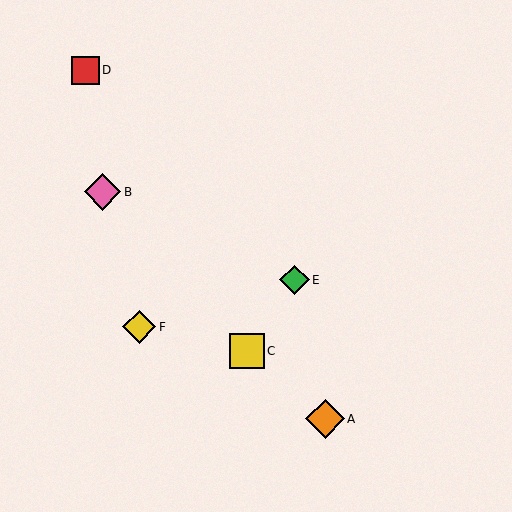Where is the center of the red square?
The center of the red square is at (85, 71).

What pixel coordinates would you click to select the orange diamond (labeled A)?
Click at (325, 419) to select the orange diamond A.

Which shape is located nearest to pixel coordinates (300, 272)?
The green diamond (labeled E) at (294, 280) is nearest to that location.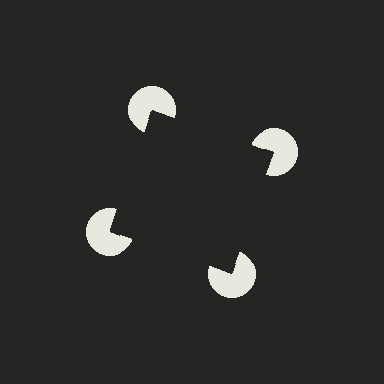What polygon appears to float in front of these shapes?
An illusory square — its edges are inferred from the aligned wedge cuts in the pac-man discs, not physically drawn.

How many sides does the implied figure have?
4 sides.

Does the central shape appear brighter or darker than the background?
It typically appears slightly darker than the background, even though no actual brightness change is drawn.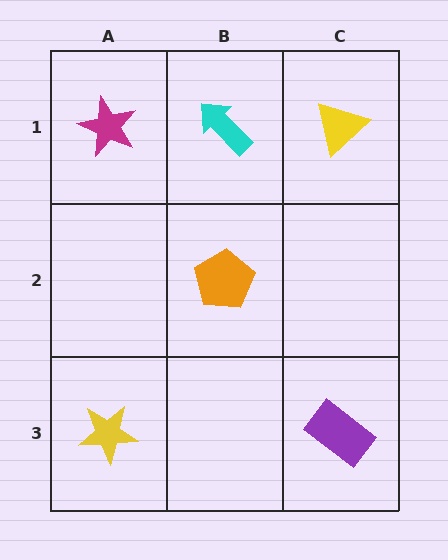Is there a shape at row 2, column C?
No, that cell is empty.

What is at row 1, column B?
A cyan arrow.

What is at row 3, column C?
A purple rectangle.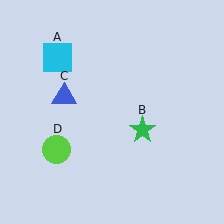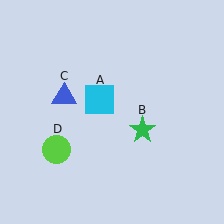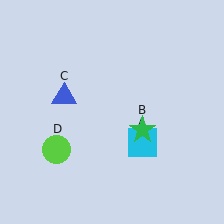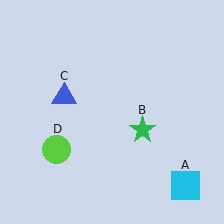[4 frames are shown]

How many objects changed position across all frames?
1 object changed position: cyan square (object A).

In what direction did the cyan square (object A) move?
The cyan square (object A) moved down and to the right.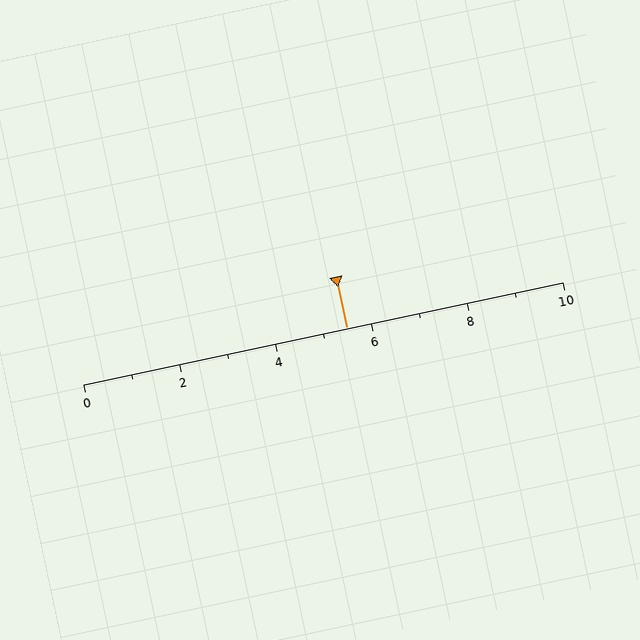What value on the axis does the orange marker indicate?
The marker indicates approximately 5.5.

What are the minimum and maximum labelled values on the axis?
The axis runs from 0 to 10.